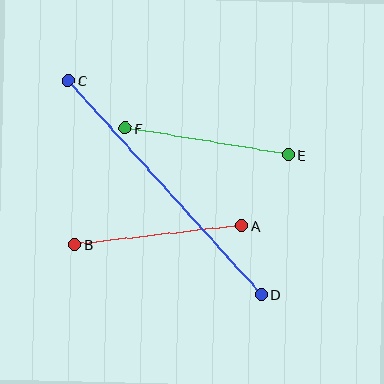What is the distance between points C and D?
The distance is approximately 287 pixels.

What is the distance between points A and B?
The distance is approximately 169 pixels.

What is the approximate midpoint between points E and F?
The midpoint is at approximately (207, 142) pixels.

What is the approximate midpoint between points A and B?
The midpoint is at approximately (158, 235) pixels.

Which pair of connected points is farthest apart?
Points C and D are farthest apart.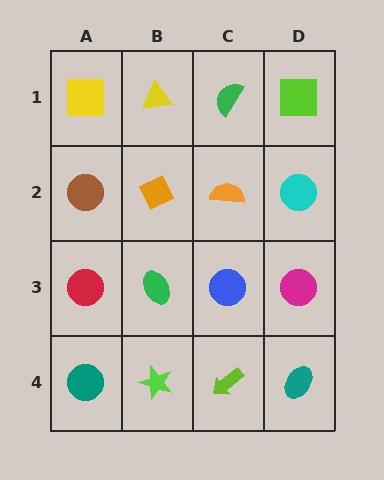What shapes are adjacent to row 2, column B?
A yellow triangle (row 1, column B), a green ellipse (row 3, column B), a brown circle (row 2, column A), an orange semicircle (row 2, column C).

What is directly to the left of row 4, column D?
A lime arrow.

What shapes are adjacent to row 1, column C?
An orange semicircle (row 2, column C), a yellow triangle (row 1, column B), a lime square (row 1, column D).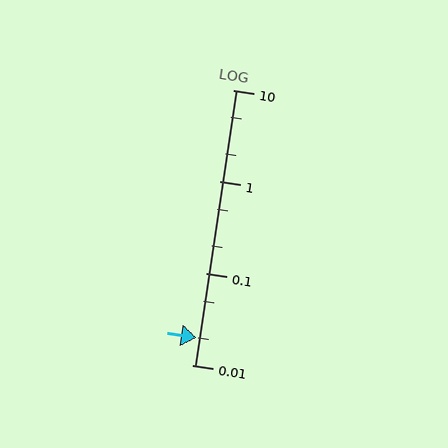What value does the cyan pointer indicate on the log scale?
The pointer indicates approximately 0.02.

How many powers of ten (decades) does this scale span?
The scale spans 3 decades, from 0.01 to 10.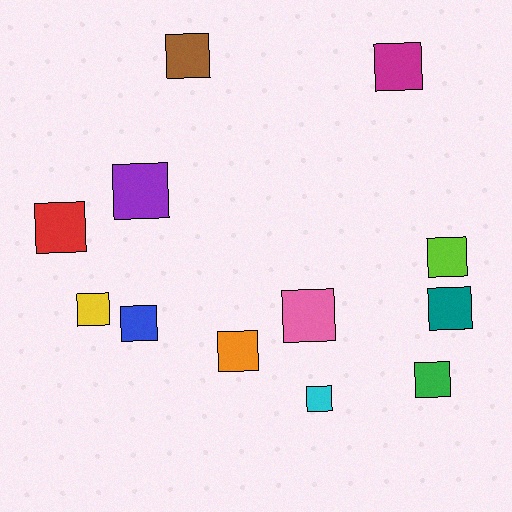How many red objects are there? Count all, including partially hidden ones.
There is 1 red object.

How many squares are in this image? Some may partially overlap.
There are 12 squares.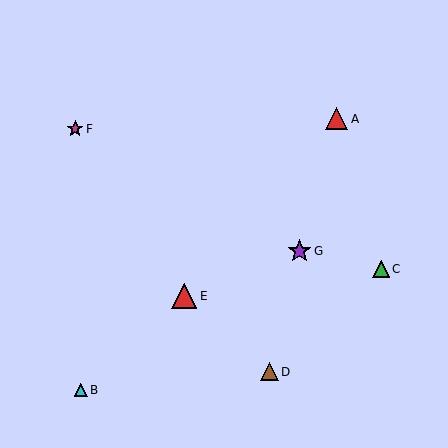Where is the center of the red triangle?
The center of the red triangle is at (337, 119).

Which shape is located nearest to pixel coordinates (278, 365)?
The brown triangle (labeled D) at (269, 372) is nearest to that location.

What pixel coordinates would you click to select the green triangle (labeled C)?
Click at (381, 269) to select the green triangle C.